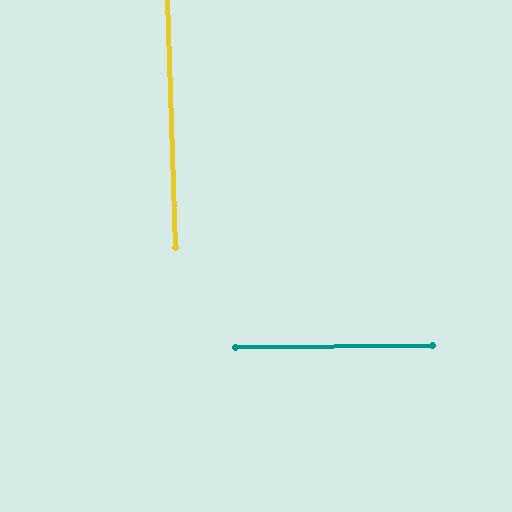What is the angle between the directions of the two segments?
Approximately 89 degrees.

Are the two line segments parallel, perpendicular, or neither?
Perpendicular — they meet at approximately 89°.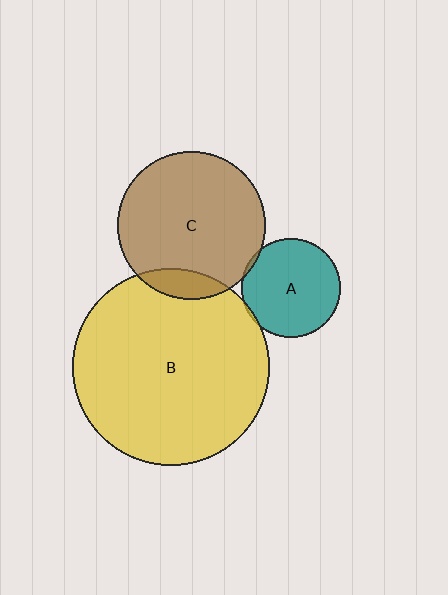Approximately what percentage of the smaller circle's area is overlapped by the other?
Approximately 10%.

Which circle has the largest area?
Circle B (yellow).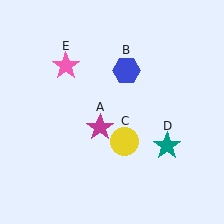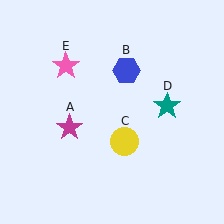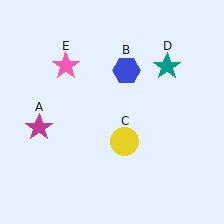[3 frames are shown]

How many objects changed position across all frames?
2 objects changed position: magenta star (object A), teal star (object D).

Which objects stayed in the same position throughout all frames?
Blue hexagon (object B) and yellow circle (object C) and pink star (object E) remained stationary.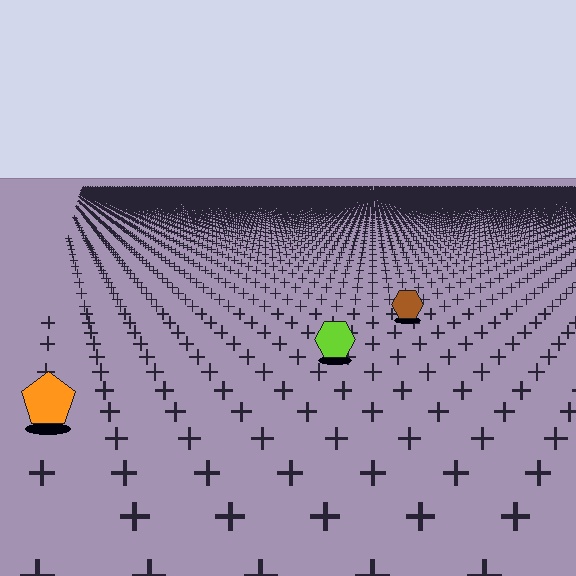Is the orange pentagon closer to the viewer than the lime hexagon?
Yes. The orange pentagon is closer — you can tell from the texture gradient: the ground texture is coarser near it.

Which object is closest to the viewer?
The orange pentagon is closest. The texture marks near it are larger and more spread out.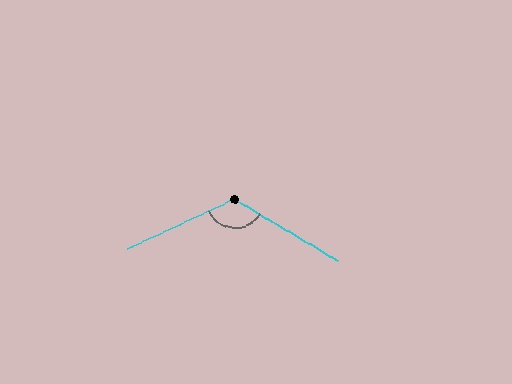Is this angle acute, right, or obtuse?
It is obtuse.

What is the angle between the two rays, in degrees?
Approximately 124 degrees.